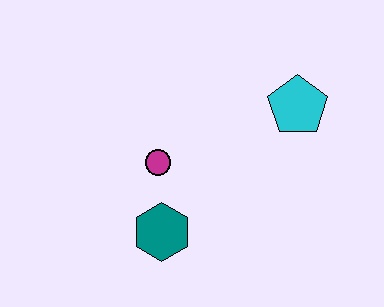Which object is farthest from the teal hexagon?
The cyan pentagon is farthest from the teal hexagon.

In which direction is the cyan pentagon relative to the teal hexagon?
The cyan pentagon is to the right of the teal hexagon.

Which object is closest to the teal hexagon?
The magenta circle is closest to the teal hexagon.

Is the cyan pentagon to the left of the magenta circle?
No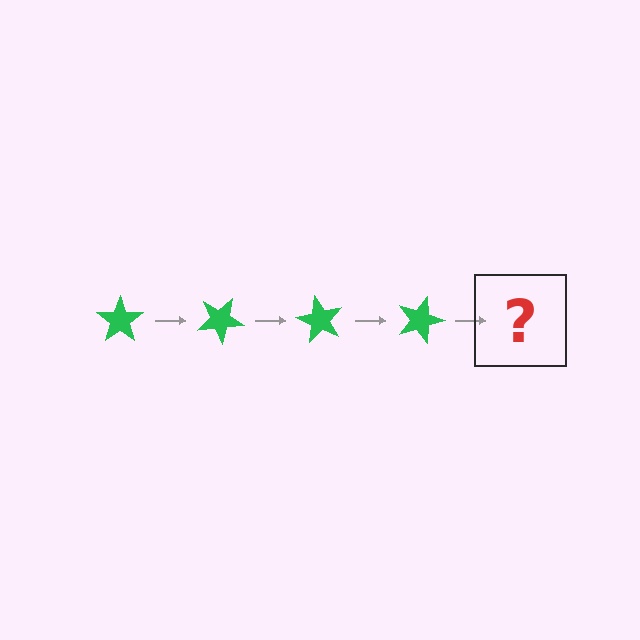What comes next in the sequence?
The next element should be a green star rotated 120 degrees.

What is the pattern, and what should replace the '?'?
The pattern is that the star rotates 30 degrees each step. The '?' should be a green star rotated 120 degrees.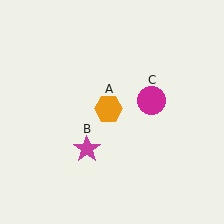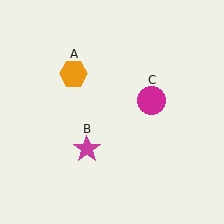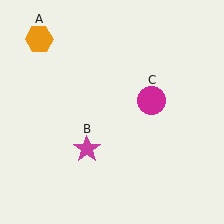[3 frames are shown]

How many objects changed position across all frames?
1 object changed position: orange hexagon (object A).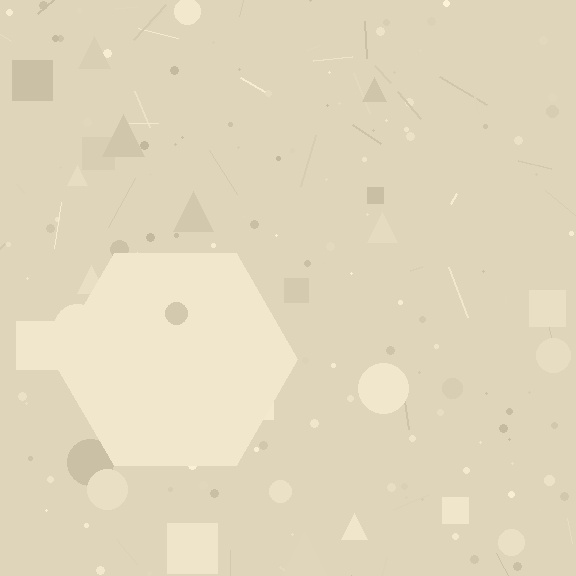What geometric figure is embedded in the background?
A hexagon is embedded in the background.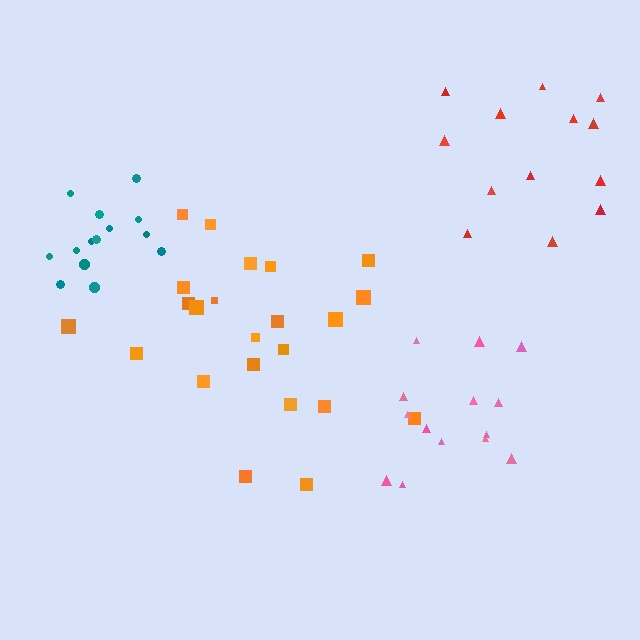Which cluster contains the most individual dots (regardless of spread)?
Orange (23).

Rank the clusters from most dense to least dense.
teal, pink, orange, red.